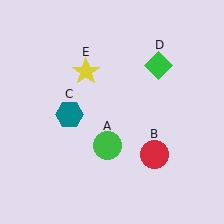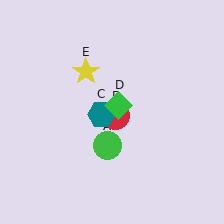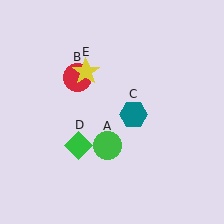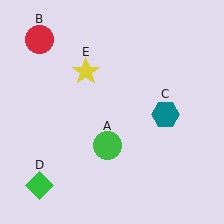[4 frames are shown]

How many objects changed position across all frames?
3 objects changed position: red circle (object B), teal hexagon (object C), green diamond (object D).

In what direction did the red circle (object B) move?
The red circle (object B) moved up and to the left.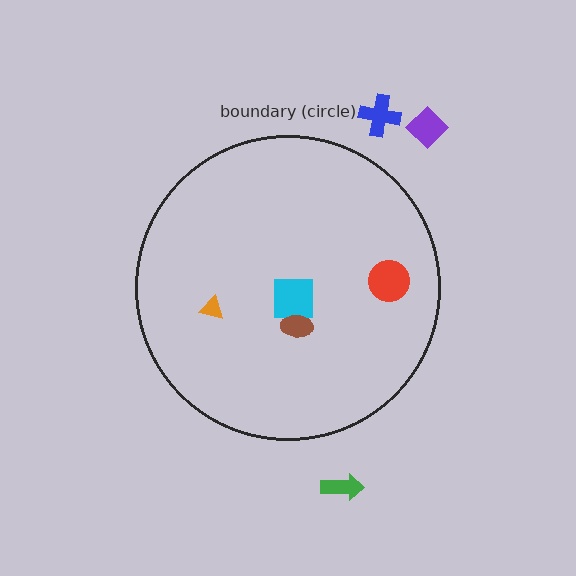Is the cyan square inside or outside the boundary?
Inside.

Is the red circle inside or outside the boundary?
Inside.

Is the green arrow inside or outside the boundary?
Outside.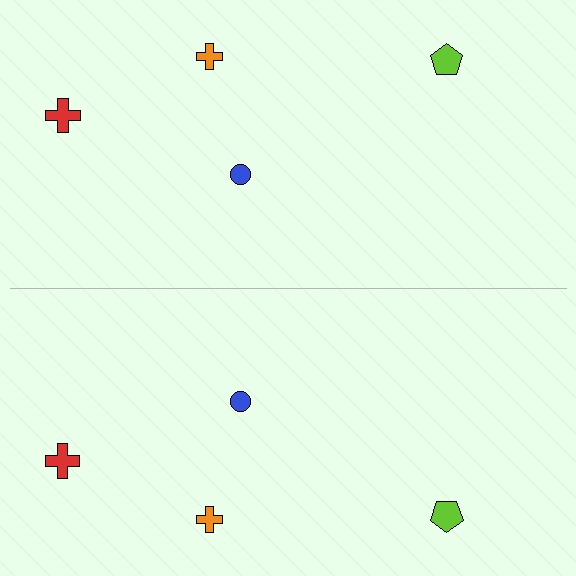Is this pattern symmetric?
Yes, this pattern has bilateral (reflection) symmetry.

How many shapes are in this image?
There are 8 shapes in this image.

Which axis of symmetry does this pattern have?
The pattern has a horizontal axis of symmetry running through the center of the image.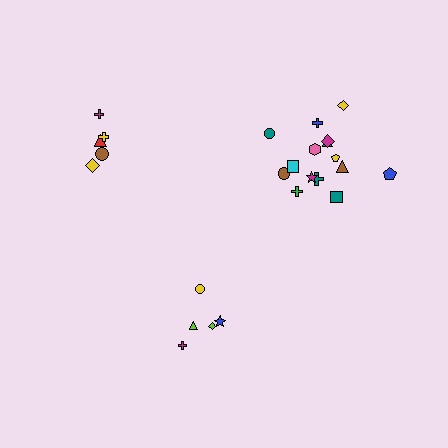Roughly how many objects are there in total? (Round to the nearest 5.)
Roughly 25 objects in total.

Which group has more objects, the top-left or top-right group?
The top-right group.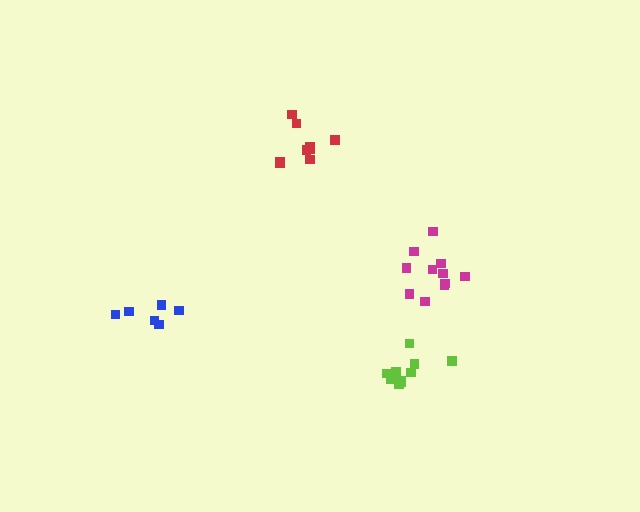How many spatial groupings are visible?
There are 4 spatial groupings.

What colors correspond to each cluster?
The clusters are colored: red, blue, lime, magenta.